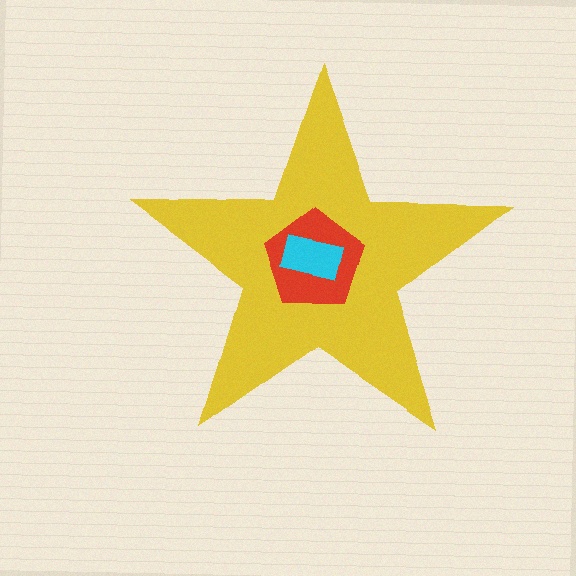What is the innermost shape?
The cyan rectangle.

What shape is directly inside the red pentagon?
The cyan rectangle.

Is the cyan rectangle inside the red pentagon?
Yes.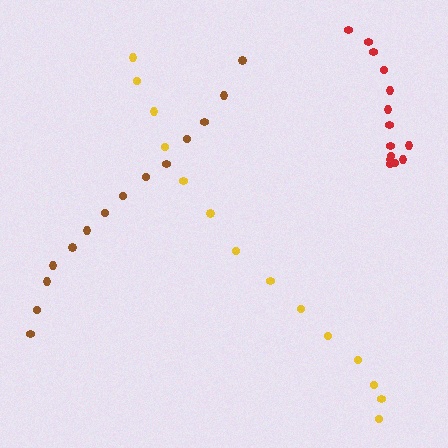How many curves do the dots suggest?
There are 3 distinct paths.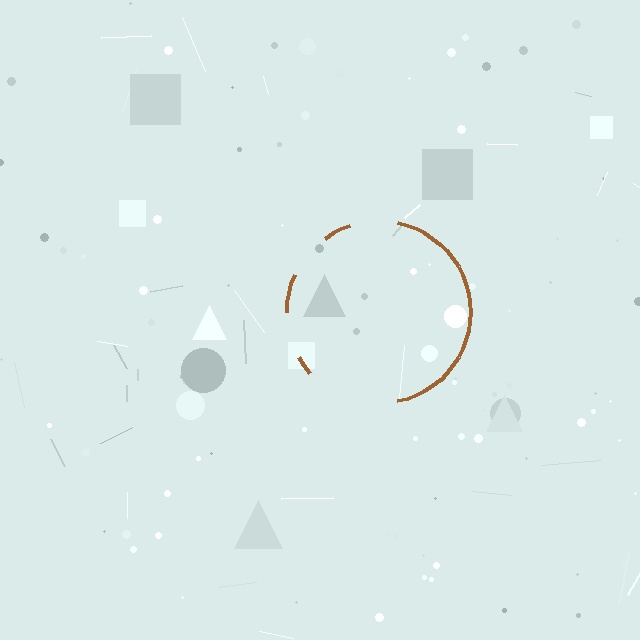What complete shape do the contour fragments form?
The contour fragments form a circle.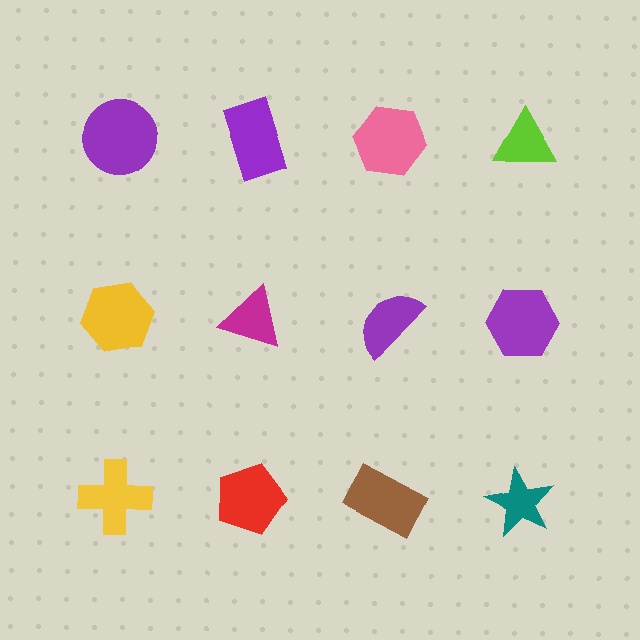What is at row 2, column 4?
A purple hexagon.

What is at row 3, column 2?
A red pentagon.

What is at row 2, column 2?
A magenta triangle.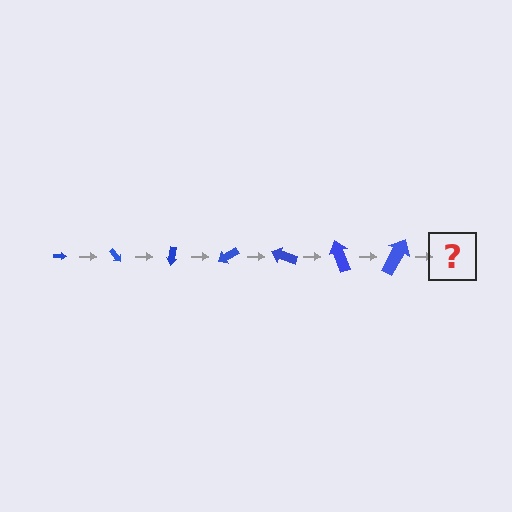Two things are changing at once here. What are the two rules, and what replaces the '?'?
The two rules are that the arrow grows larger each step and it rotates 50 degrees each step. The '?' should be an arrow, larger than the previous one and rotated 350 degrees from the start.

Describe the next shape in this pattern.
It should be an arrow, larger than the previous one and rotated 350 degrees from the start.